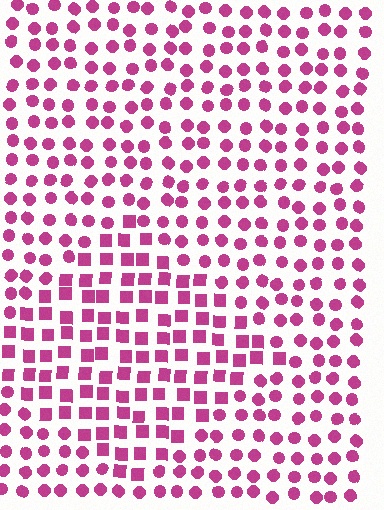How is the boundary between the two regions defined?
The boundary is defined by a change in element shape: squares inside vs. circles outside. All elements share the same color and spacing.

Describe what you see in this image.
The image is filled with small magenta elements arranged in a uniform grid. A diamond-shaped region contains squares, while the surrounding area contains circles. The boundary is defined purely by the change in element shape.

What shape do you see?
I see a diamond.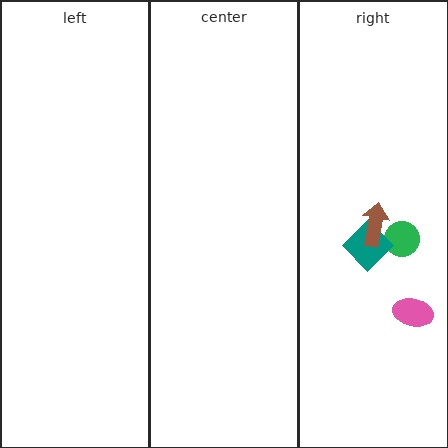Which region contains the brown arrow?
The right region.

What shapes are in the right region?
The green circle, the pink ellipse, the teal diamond, the brown arrow.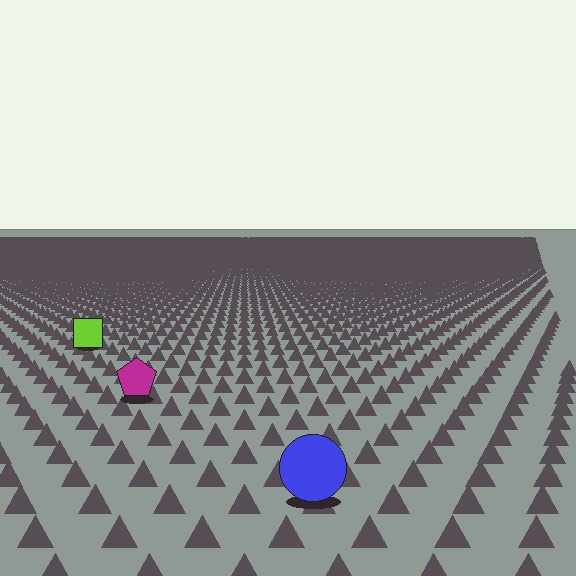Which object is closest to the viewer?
The blue circle is closest. The texture marks near it are larger and more spread out.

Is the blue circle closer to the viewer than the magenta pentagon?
Yes. The blue circle is closer — you can tell from the texture gradient: the ground texture is coarser near it.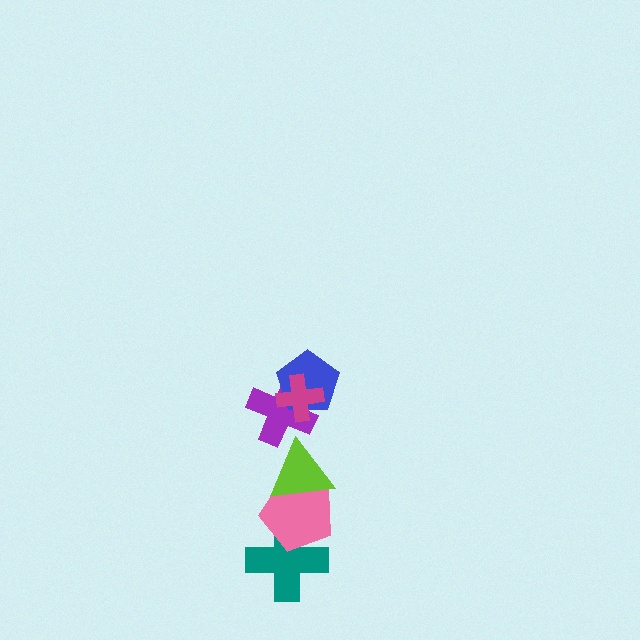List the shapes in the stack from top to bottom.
From top to bottom: the magenta cross, the blue pentagon, the purple cross, the lime triangle, the pink pentagon, the teal cross.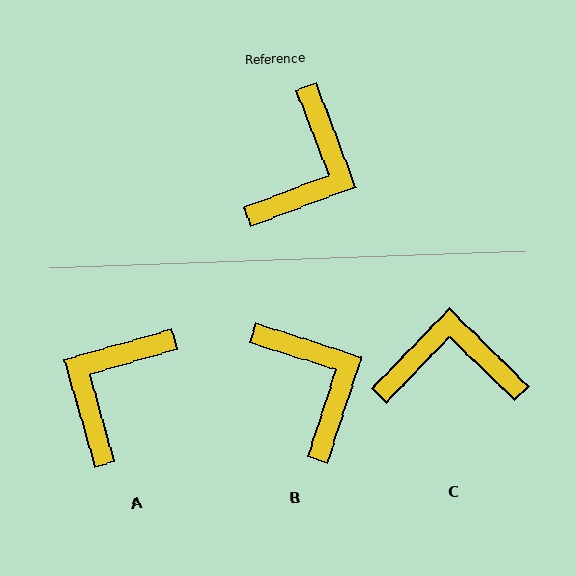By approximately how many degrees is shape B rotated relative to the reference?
Approximately 51 degrees counter-clockwise.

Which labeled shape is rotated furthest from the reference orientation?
A, about 175 degrees away.